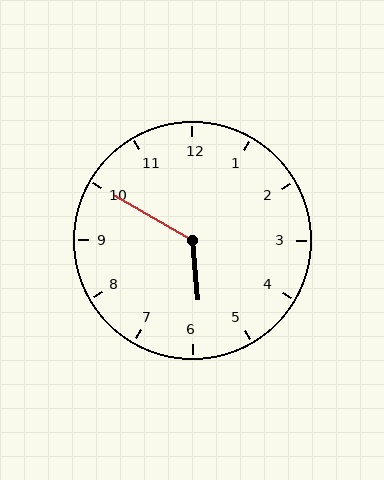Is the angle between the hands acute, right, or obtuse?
It is obtuse.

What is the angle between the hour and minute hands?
Approximately 125 degrees.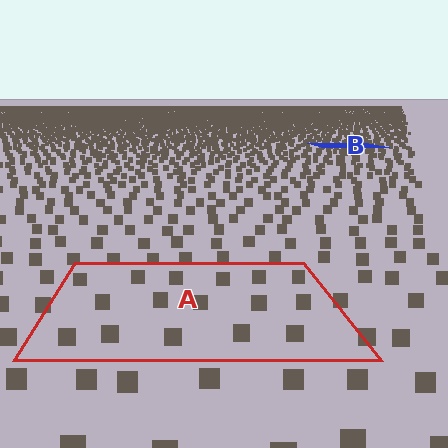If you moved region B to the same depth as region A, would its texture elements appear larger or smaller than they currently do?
They would appear larger. At a closer depth, the same texture elements are projected at a bigger on-screen size.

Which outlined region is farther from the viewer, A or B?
Region B is farther from the viewer — the texture elements inside it appear smaller and more densely packed.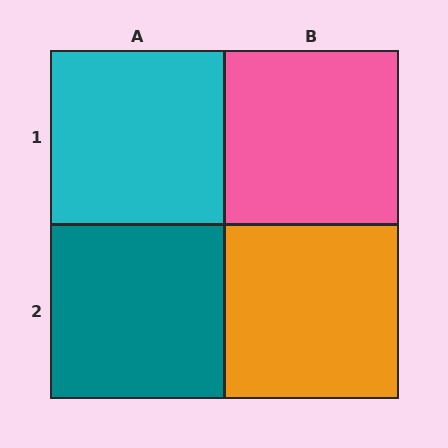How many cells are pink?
1 cell is pink.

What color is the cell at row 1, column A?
Cyan.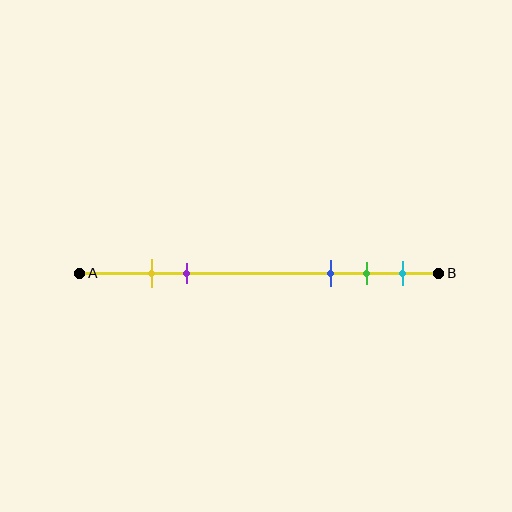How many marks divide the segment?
There are 5 marks dividing the segment.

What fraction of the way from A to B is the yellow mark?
The yellow mark is approximately 20% (0.2) of the way from A to B.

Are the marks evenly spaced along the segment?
No, the marks are not evenly spaced.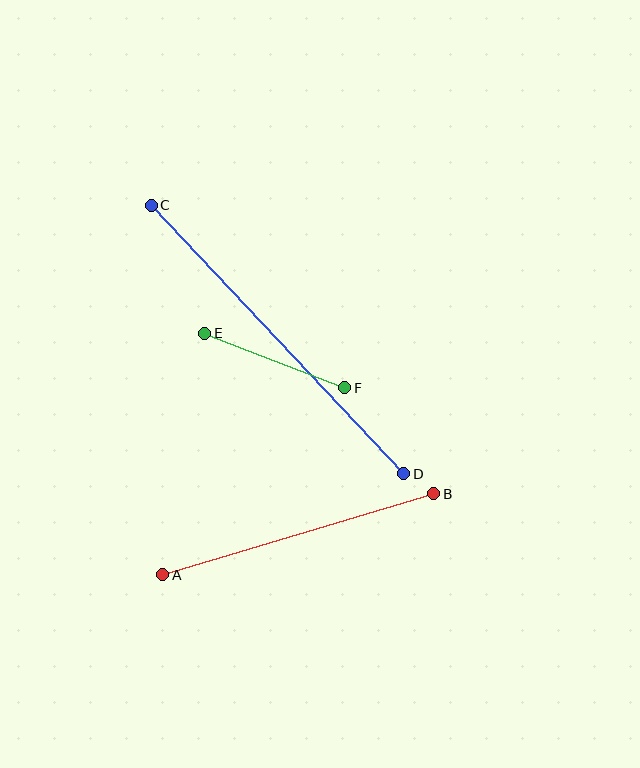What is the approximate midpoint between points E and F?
The midpoint is at approximately (275, 360) pixels.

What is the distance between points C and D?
The distance is approximately 369 pixels.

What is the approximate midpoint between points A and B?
The midpoint is at approximately (298, 534) pixels.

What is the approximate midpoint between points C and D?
The midpoint is at approximately (278, 340) pixels.